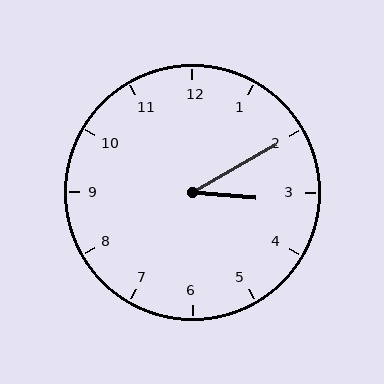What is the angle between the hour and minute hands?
Approximately 35 degrees.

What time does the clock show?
3:10.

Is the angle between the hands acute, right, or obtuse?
It is acute.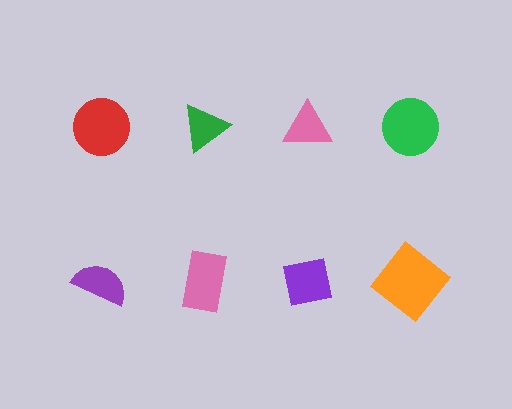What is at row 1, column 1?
A red circle.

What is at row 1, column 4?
A green circle.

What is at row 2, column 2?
A pink rectangle.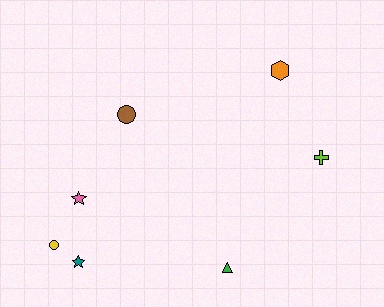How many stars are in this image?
There are 2 stars.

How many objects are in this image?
There are 7 objects.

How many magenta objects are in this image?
There are no magenta objects.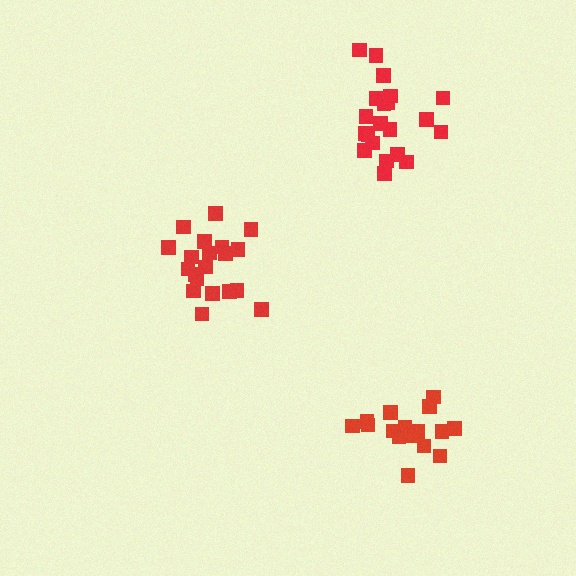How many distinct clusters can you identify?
There are 3 distinct clusters.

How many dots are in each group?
Group 1: 16 dots, Group 2: 21 dots, Group 3: 20 dots (57 total).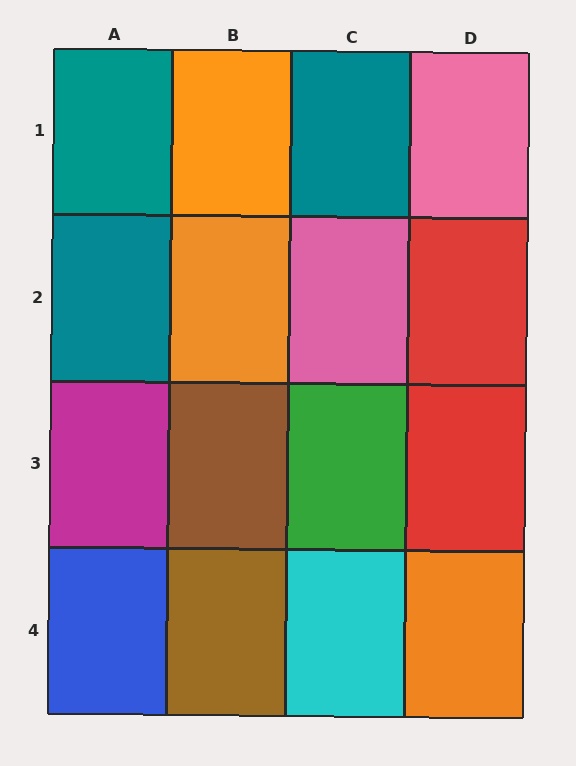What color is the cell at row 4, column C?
Cyan.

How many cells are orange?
3 cells are orange.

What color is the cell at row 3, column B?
Brown.